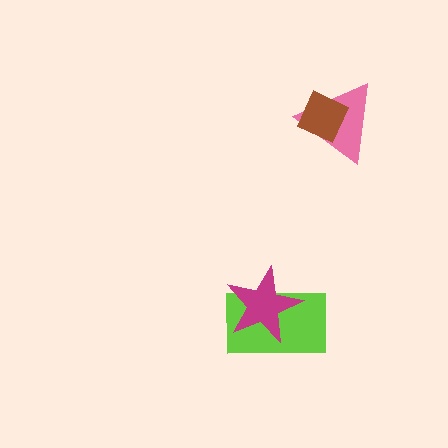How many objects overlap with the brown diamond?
1 object overlaps with the brown diamond.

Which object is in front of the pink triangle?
The brown diamond is in front of the pink triangle.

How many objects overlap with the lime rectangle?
1 object overlaps with the lime rectangle.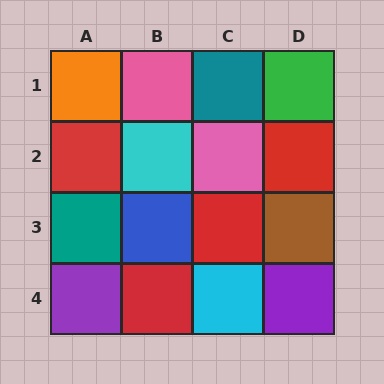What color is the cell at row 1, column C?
Teal.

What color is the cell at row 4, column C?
Cyan.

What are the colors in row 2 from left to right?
Red, cyan, pink, red.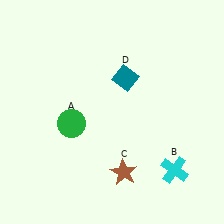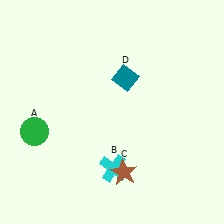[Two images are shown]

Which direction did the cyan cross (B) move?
The cyan cross (B) moved left.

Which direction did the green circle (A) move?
The green circle (A) moved left.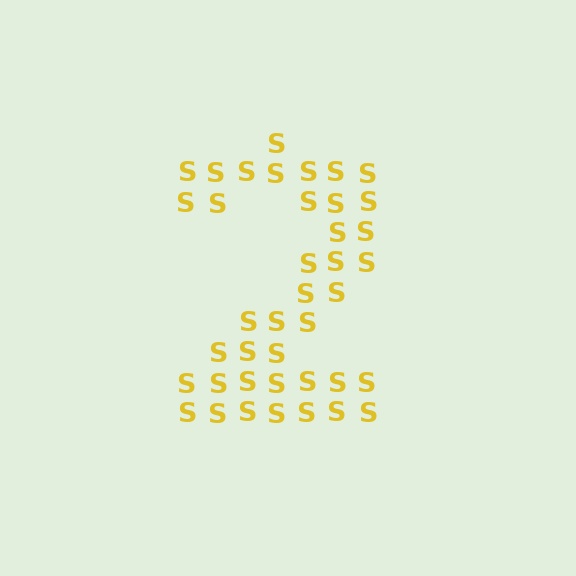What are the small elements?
The small elements are letter S's.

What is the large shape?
The large shape is the digit 2.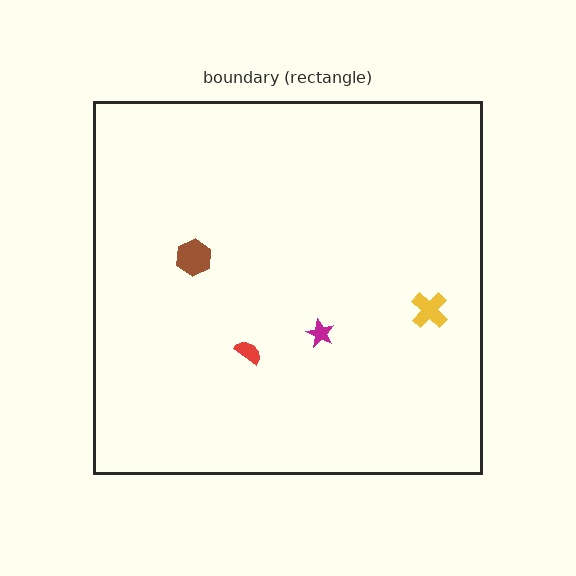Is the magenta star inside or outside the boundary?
Inside.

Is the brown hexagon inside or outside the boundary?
Inside.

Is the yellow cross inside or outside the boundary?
Inside.